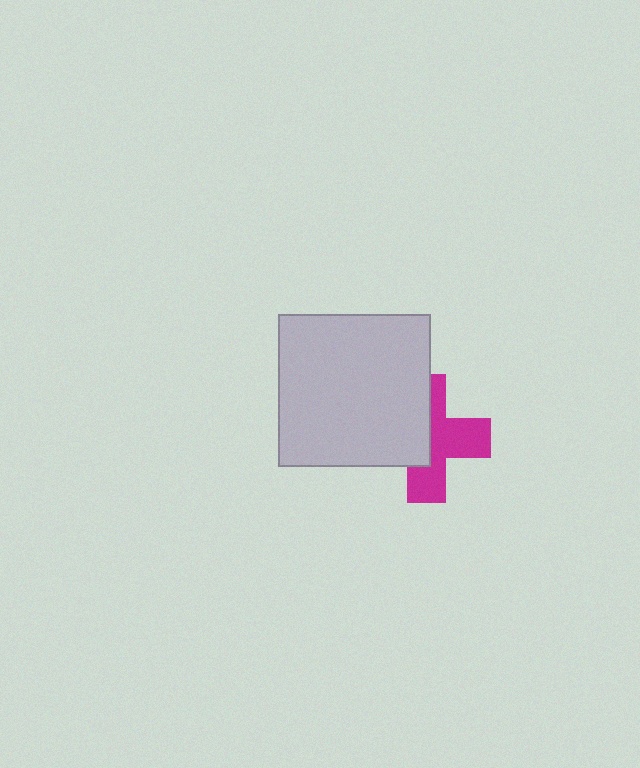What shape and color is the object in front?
The object in front is a light gray square.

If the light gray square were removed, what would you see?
You would see the complete magenta cross.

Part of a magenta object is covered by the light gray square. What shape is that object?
It is a cross.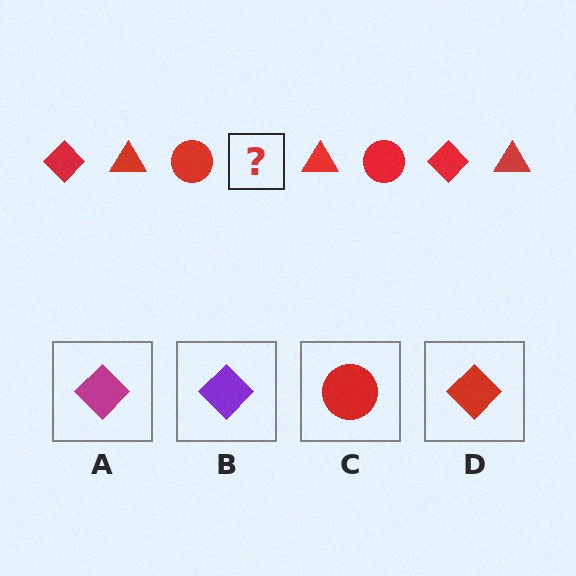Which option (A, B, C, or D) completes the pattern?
D.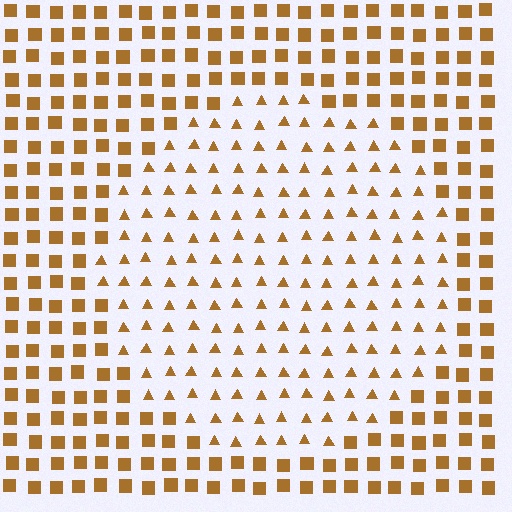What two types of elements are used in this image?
The image uses triangles inside the circle region and squares outside it.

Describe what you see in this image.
The image is filled with small brown elements arranged in a uniform grid. A circle-shaped region contains triangles, while the surrounding area contains squares. The boundary is defined purely by the change in element shape.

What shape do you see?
I see a circle.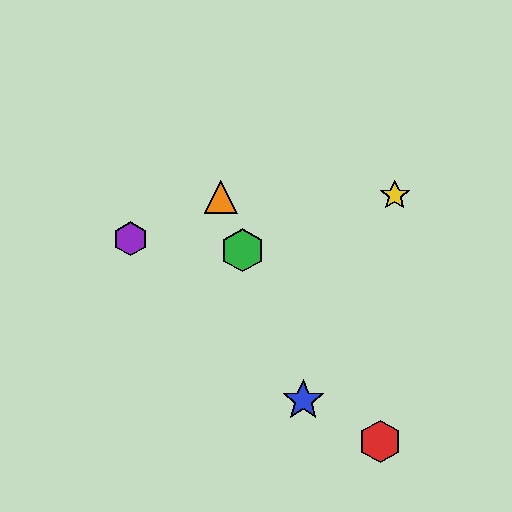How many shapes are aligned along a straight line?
3 shapes (the blue star, the green hexagon, the orange triangle) are aligned along a straight line.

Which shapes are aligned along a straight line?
The blue star, the green hexagon, the orange triangle are aligned along a straight line.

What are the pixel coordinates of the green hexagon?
The green hexagon is at (242, 250).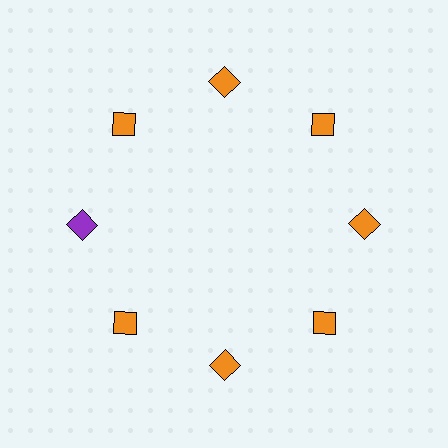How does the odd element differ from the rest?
It has a different color: purple instead of orange.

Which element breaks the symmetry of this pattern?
The purple diamond at roughly the 9 o'clock position breaks the symmetry. All other shapes are orange diamonds.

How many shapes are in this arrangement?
There are 8 shapes arranged in a ring pattern.